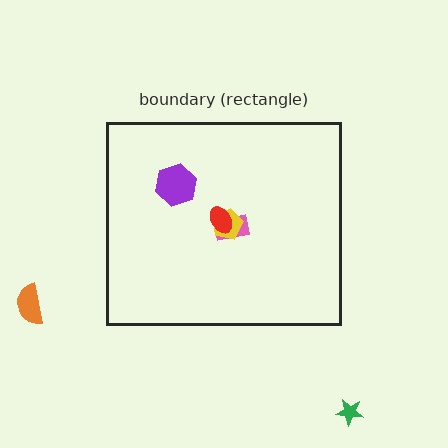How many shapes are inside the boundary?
4 inside, 2 outside.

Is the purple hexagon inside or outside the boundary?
Inside.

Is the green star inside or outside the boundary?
Outside.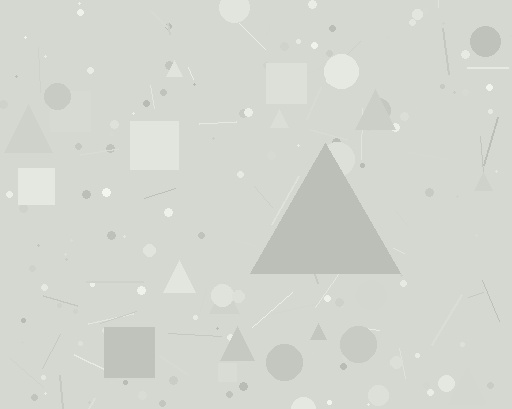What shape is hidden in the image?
A triangle is hidden in the image.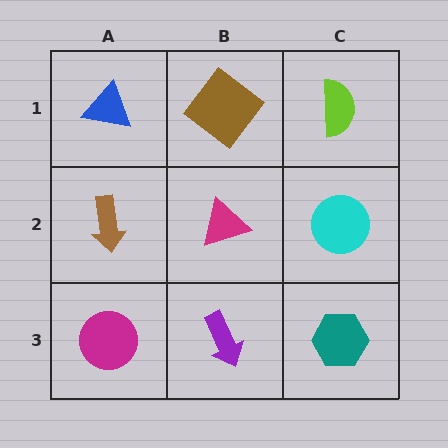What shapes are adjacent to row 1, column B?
A magenta triangle (row 2, column B), a blue triangle (row 1, column A), a lime semicircle (row 1, column C).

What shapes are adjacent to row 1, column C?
A cyan circle (row 2, column C), a brown diamond (row 1, column B).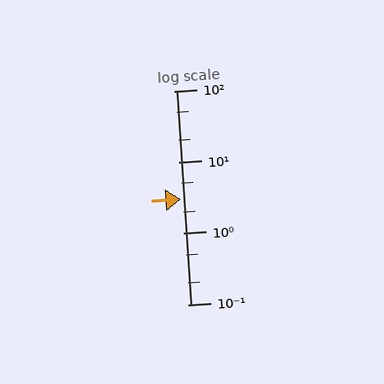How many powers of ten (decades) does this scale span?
The scale spans 3 decades, from 0.1 to 100.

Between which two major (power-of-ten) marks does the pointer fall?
The pointer is between 1 and 10.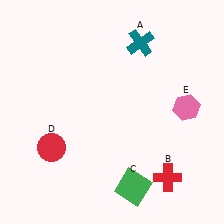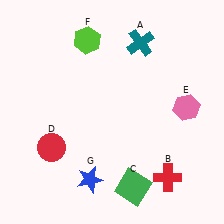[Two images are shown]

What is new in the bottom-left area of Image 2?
A blue star (G) was added in the bottom-left area of Image 2.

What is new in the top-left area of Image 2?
A lime hexagon (F) was added in the top-left area of Image 2.